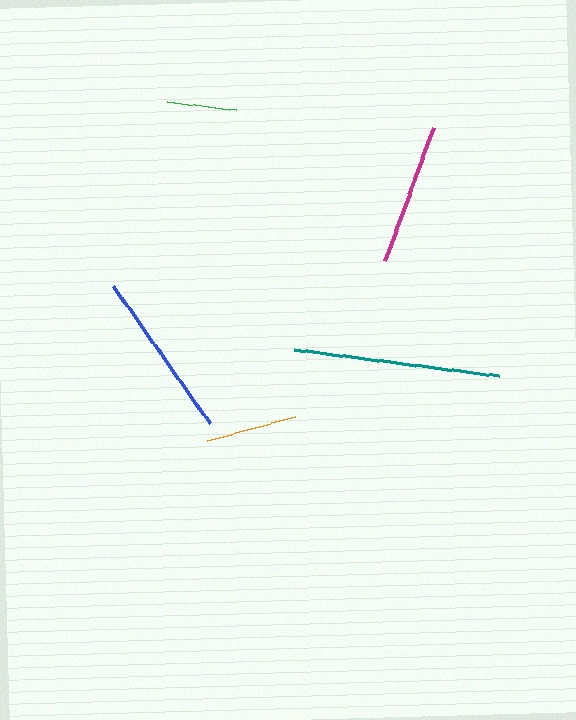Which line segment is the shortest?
The green line is the shortest at approximately 70 pixels.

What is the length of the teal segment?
The teal segment is approximately 207 pixels long.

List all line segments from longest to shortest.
From longest to shortest: teal, blue, magenta, orange, green.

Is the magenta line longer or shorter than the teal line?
The teal line is longer than the magenta line.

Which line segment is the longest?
The teal line is the longest at approximately 207 pixels.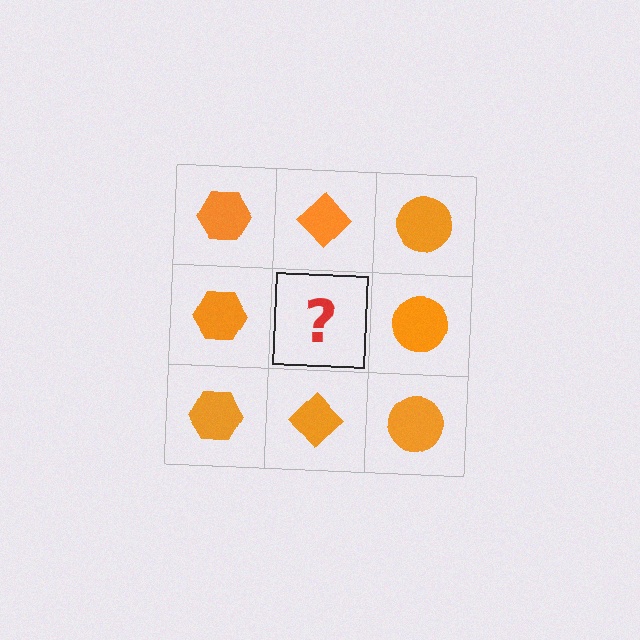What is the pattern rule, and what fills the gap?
The rule is that each column has a consistent shape. The gap should be filled with an orange diamond.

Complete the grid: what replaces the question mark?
The question mark should be replaced with an orange diamond.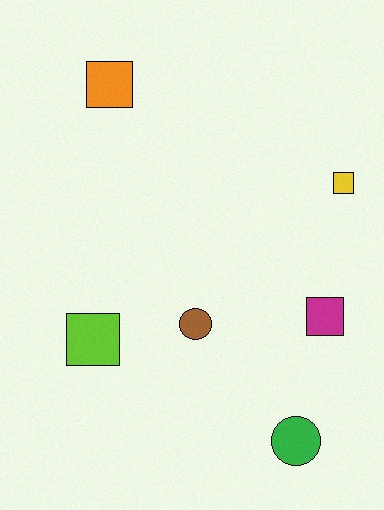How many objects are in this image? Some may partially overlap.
There are 6 objects.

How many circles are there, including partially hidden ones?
There are 2 circles.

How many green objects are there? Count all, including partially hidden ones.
There is 1 green object.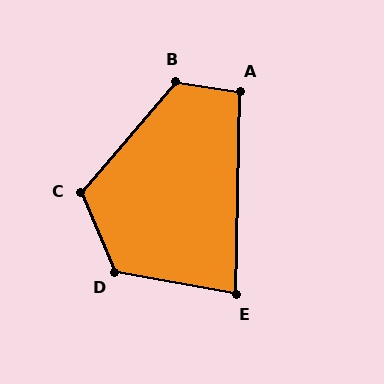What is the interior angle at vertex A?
Approximately 97 degrees (obtuse).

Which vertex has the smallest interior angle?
E, at approximately 81 degrees.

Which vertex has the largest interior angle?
D, at approximately 123 degrees.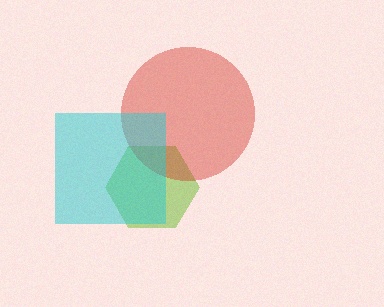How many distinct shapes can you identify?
There are 3 distinct shapes: a lime hexagon, a red circle, a cyan square.